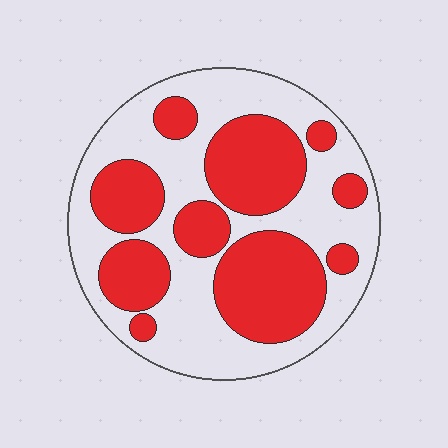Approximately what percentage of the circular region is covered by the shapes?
Approximately 45%.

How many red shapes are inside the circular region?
10.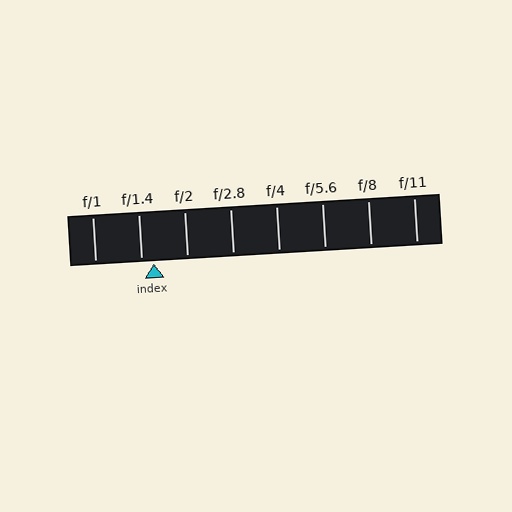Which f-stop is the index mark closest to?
The index mark is closest to f/1.4.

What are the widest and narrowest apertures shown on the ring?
The widest aperture shown is f/1 and the narrowest is f/11.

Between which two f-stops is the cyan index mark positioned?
The index mark is between f/1.4 and f/2.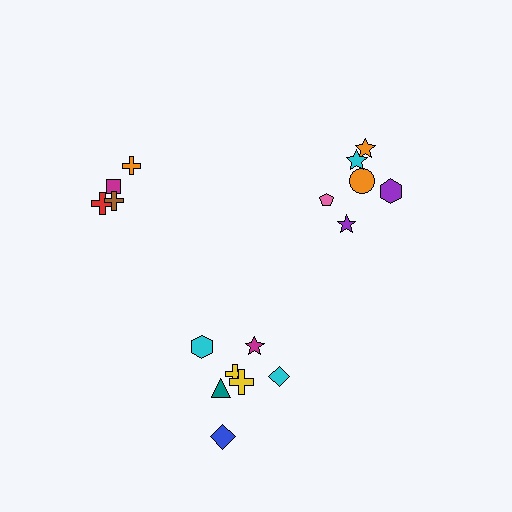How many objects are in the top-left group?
There are 4 objects.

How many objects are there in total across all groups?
There are 17 objects.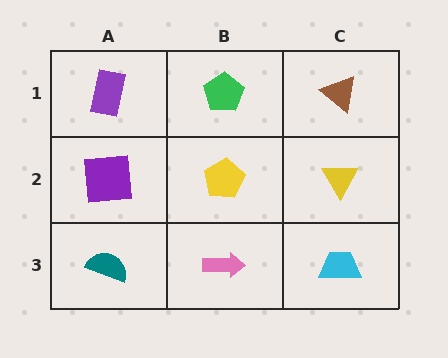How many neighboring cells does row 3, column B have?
3.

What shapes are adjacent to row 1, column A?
A purple square (row 2, column A), a green pentagon (row 1, column B).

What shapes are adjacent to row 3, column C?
A yellow triangle (row 2, column C), a pink arrow (row 3, column B).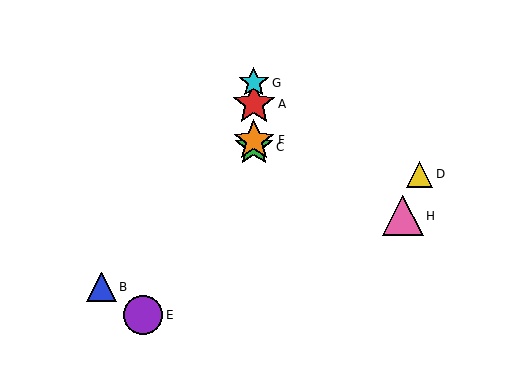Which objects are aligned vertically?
Objects A, C, F, G are aligned vertically.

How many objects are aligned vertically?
4 objects (A, C, F, G) are aligned vertically.